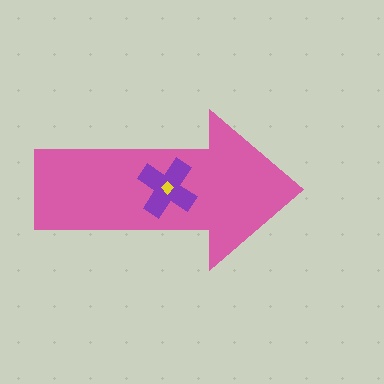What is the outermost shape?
The pink arrow.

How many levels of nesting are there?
3.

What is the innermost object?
The yellow diamond.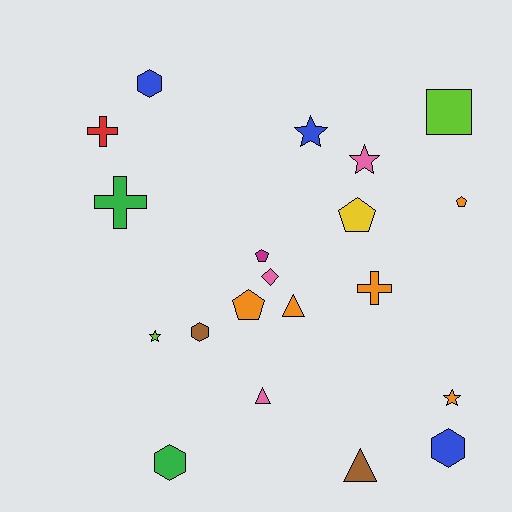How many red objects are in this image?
There is 1 red object.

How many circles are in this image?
There are no circles.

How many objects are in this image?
There are 20 objects.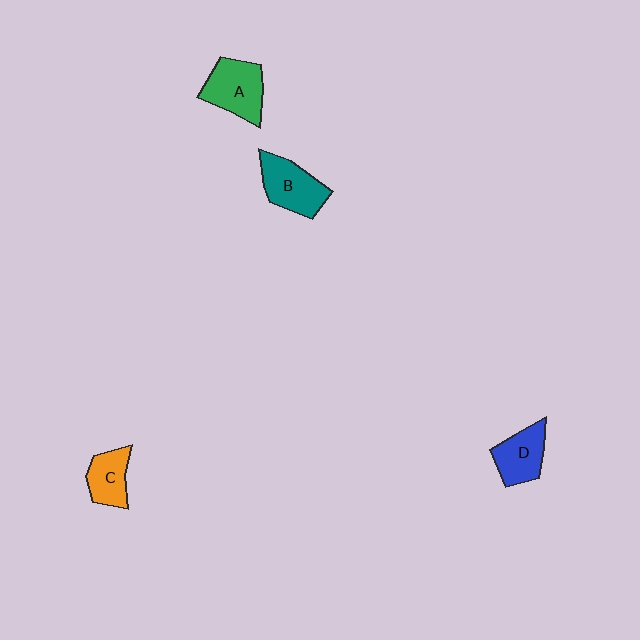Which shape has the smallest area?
Shape C (orange).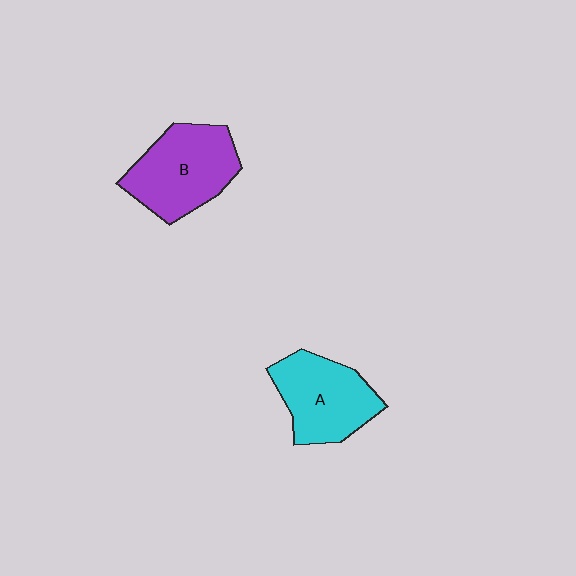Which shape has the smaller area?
Shape A (cyan).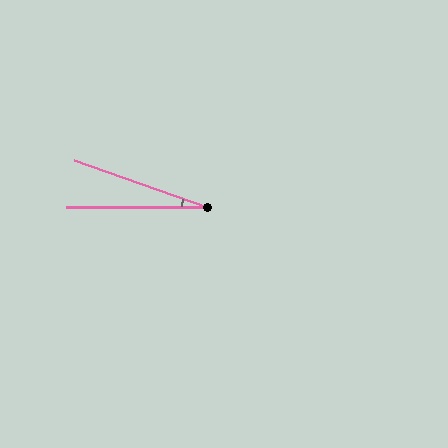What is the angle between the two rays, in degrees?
Approximately 19 degrees.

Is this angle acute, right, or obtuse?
It is acute.